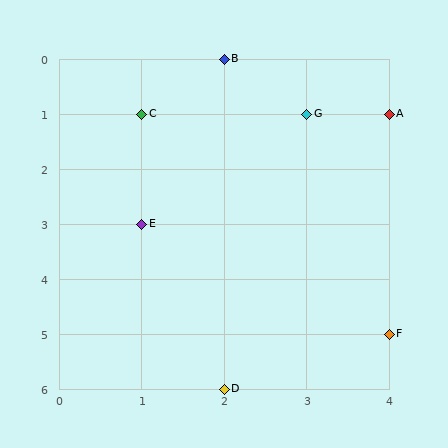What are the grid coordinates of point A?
Point A is at grid coordinates (4, 1).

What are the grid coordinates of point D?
Point D is at grid coordinates (2, 6).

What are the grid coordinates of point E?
Point E is at grid coordinates (1, 3).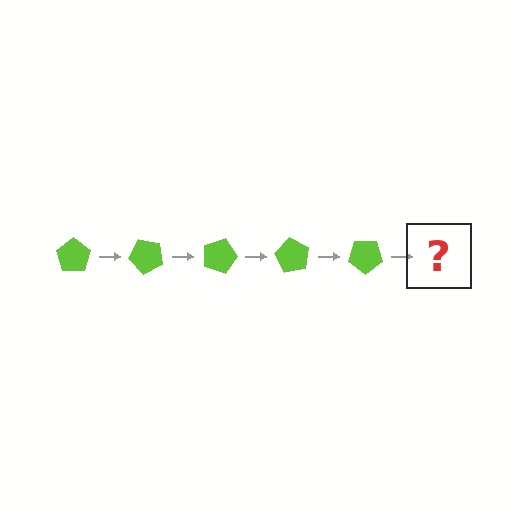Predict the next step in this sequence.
The next step is a lime pentagon rotated 225 degrees.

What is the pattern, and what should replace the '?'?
The pattern is that the pentagon rotates 45 degrees each step. The '?' should be a lime pentagon rotated 225 degrees.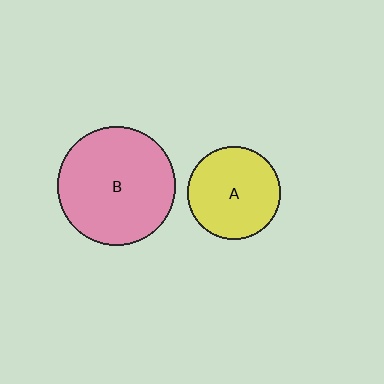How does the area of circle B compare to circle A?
Approximately 1.6 times.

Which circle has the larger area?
Circle B (pink).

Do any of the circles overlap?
No, none of the circles overlap.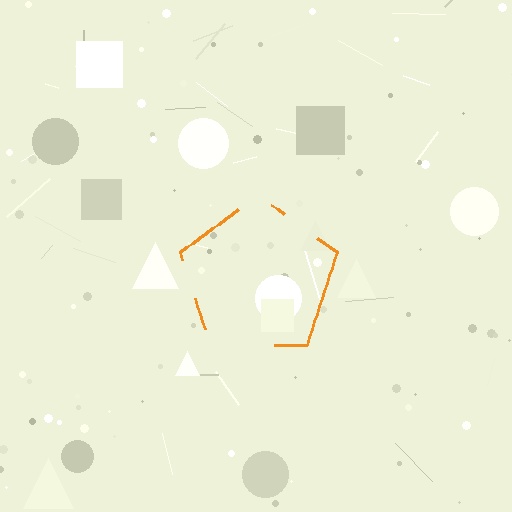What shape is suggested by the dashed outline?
The dashed outline suggests a pentagon.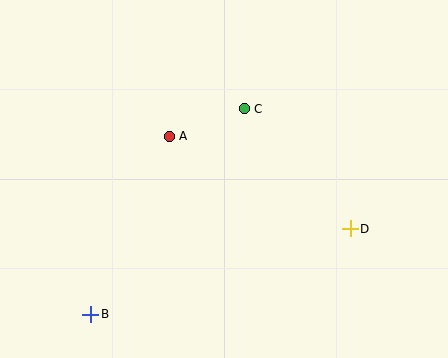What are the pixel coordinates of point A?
Point A is at (169, 136).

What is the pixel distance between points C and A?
The distance between C and A is 80 pixels.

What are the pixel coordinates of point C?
Point C is at (244, 109).